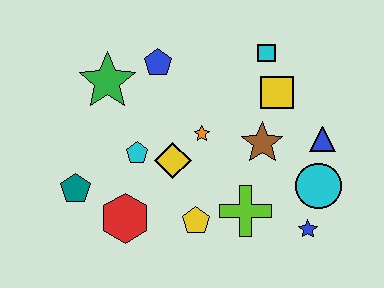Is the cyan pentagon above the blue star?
Yes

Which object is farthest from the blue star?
The green star is farthest from the blue star.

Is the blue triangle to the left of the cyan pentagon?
No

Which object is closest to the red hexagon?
The teal pentagon is closest to the red hexagon.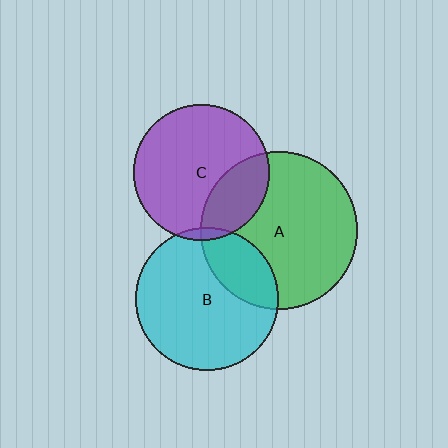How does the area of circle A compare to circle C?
Approximately 1.3 times.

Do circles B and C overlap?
Yes.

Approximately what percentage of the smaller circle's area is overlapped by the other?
Approximately 5%.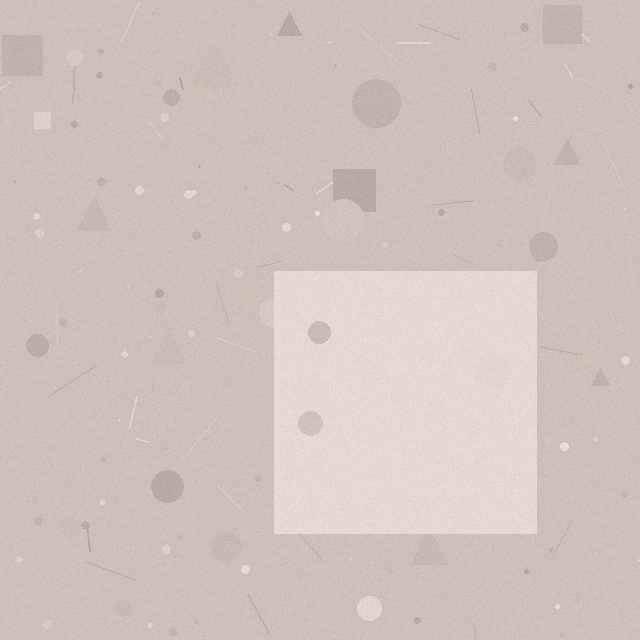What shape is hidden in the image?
A square is hidden in the image.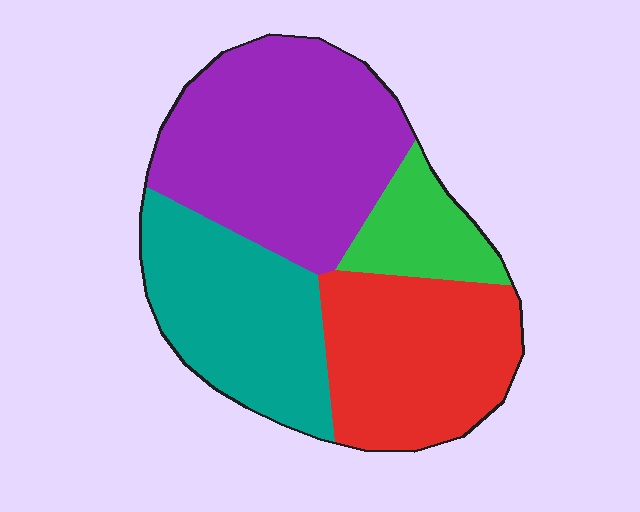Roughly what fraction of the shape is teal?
Teal takes up between a quarter and a half of the shape.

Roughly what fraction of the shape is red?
Red takes up between a quarter and a half of the shape.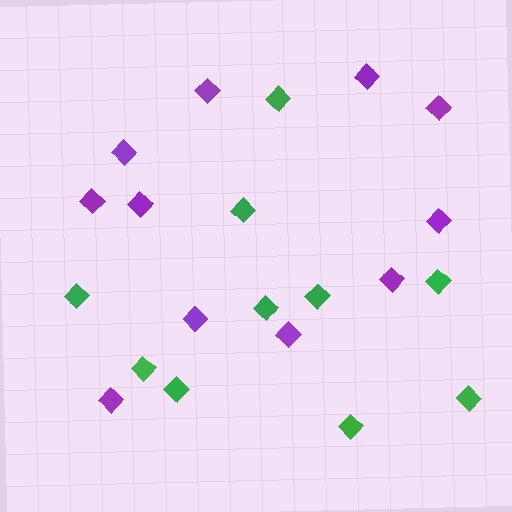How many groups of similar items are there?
There are 2 groups: one group of purple diamonds (11) and one group of green diamonds (10).